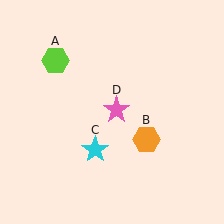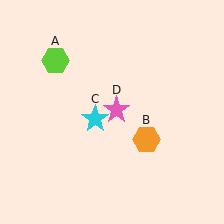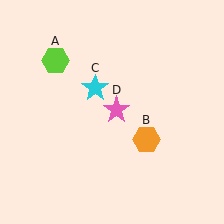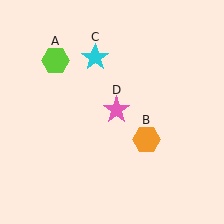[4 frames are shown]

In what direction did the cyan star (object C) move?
The cyan star (object C) moved up.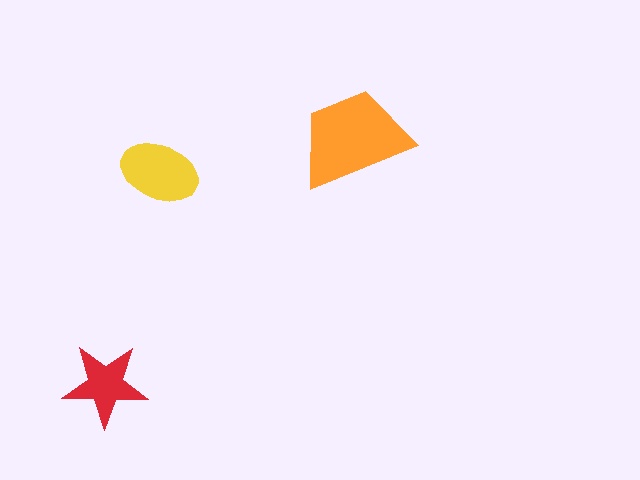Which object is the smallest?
The red star.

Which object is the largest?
The orange trapezoid.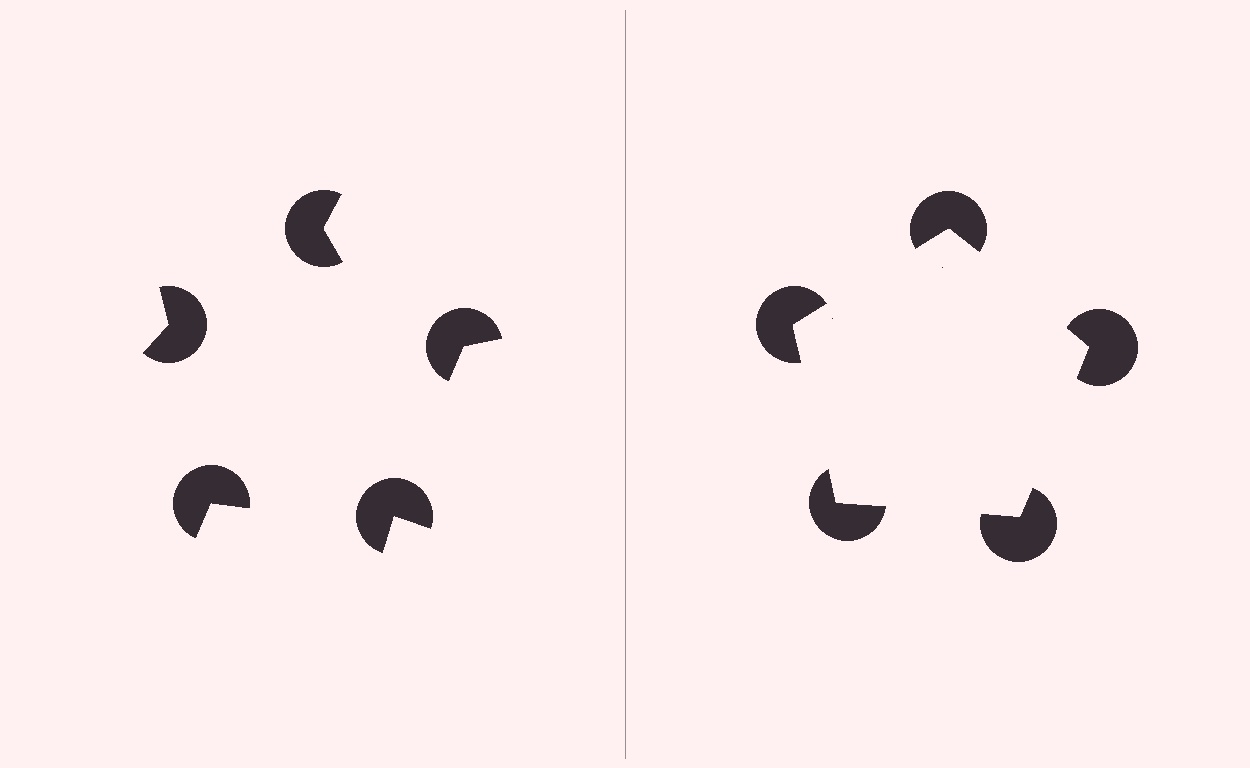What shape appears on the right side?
An illusory pentagon.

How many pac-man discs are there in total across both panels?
10 — 5 on each side.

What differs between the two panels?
The pac-man discs are positioned identically on both sides; only the wedge orientations differ. On the right they align to a pentagon; on the left they are misaligned.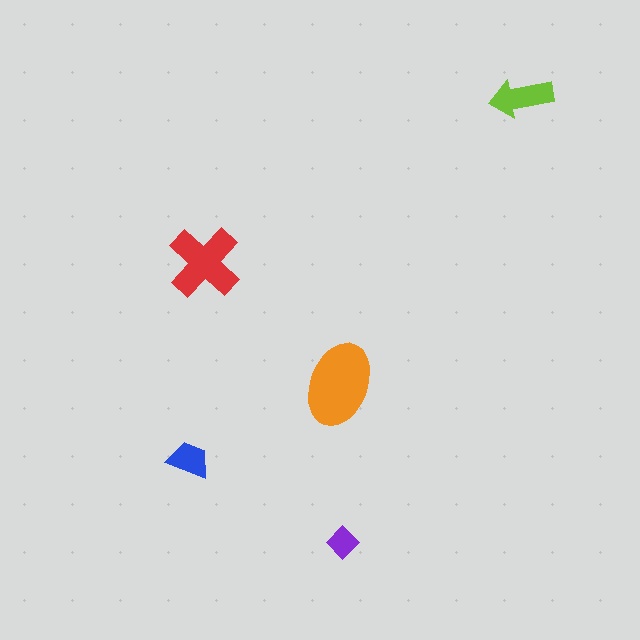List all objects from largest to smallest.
The orange ellipse, the red cross, the lime arrow, the blue trapezoid, the purple diamond.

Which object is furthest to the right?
The lime arrow is rightmost.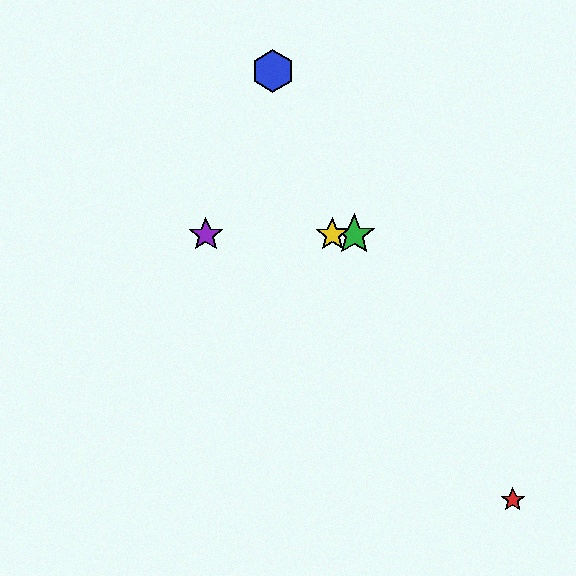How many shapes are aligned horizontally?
3 shapes (the green star, the yellow star, the purple star) are aligned horizontally.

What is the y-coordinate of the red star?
The red star is at y≈500.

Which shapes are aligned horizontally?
The green star, the yellow star, the purple star are aligned horizontally.